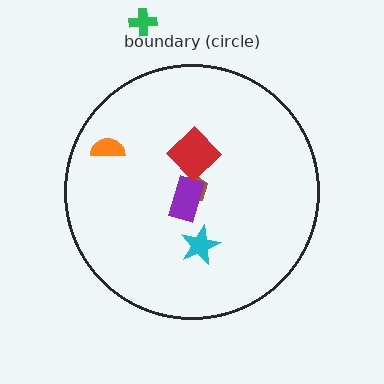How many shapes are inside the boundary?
5 inside, 1 outside.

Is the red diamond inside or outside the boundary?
Inside.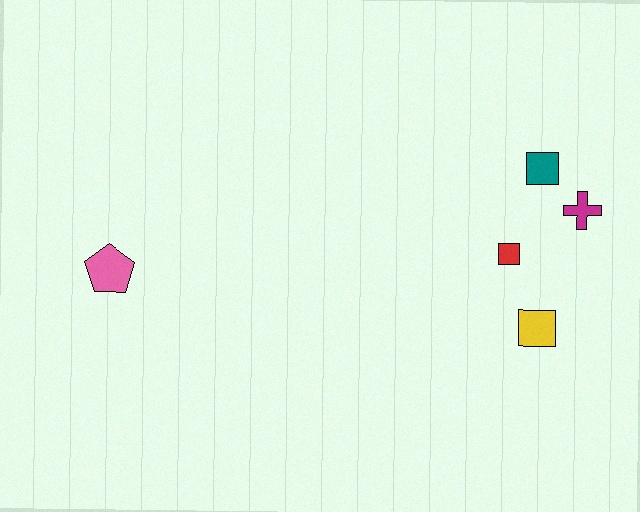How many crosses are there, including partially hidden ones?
There is 1 cross.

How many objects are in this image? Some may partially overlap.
There are 5 objects.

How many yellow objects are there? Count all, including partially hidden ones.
There is 1 yellow object.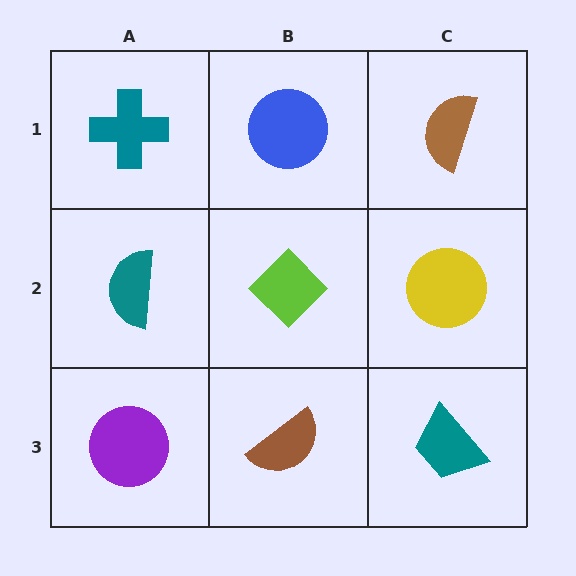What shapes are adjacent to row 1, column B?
A lime diamond (row 2, column B), a teal cross (row 1, column A), a brown semicircle (row 1, column C).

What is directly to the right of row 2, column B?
A yellow circle.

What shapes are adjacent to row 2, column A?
A teal cross (row 1, column A), a purple circle (row 3, column A), a lime diamond (row 2, column B).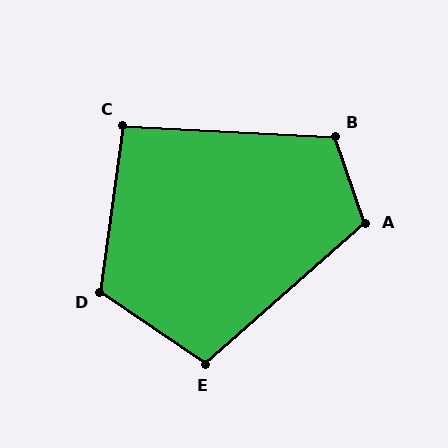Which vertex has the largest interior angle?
D, at approximately 117 degrees.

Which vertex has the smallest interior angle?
C, at approximately 95 degrees.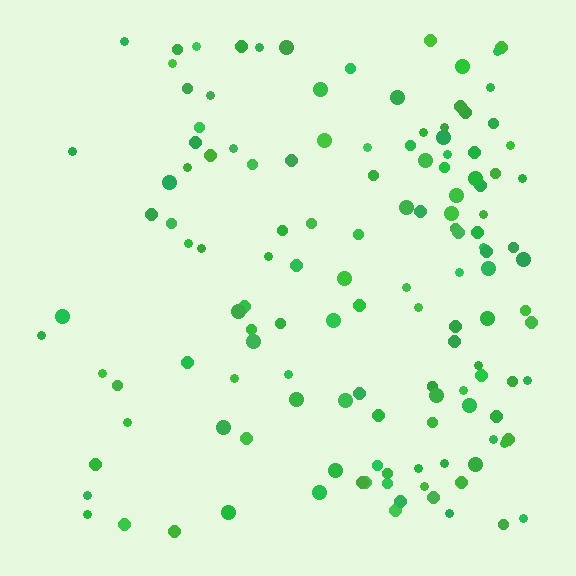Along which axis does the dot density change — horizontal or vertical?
Horizontal.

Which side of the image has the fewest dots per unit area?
The left.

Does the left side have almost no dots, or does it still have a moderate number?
Still a moderate number, just noticeably fewer than the right.